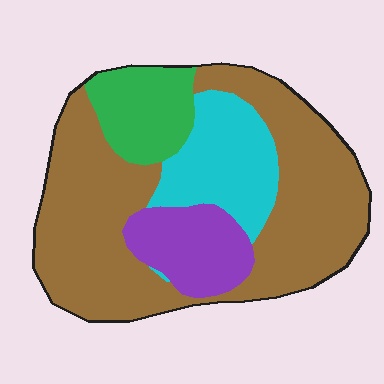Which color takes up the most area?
Brown, at roughly 60%.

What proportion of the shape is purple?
Purple takes up less than a quarter of the shape.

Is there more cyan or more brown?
Brown.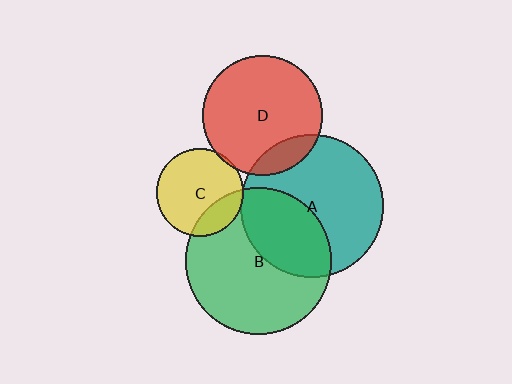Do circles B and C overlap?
Yes.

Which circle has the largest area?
Circle B (green).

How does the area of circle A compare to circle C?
Approximately 2.7 times.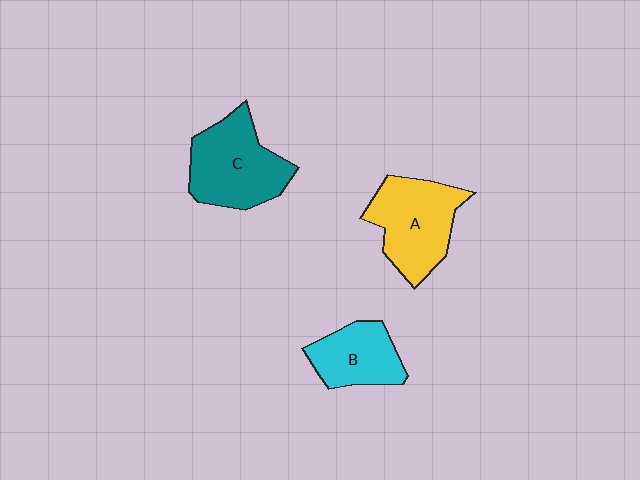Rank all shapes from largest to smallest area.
From largest to smallest: C (teal), A (yellow), B (cyan).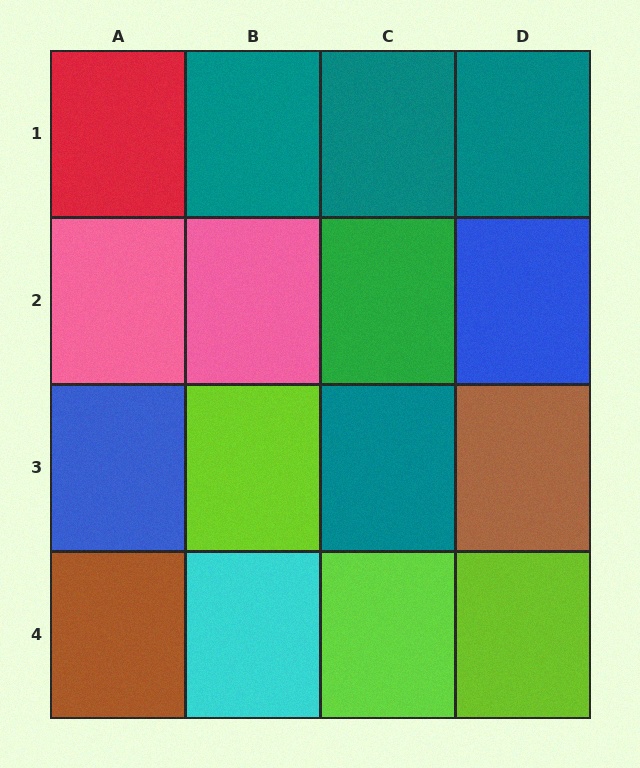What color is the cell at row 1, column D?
Teal.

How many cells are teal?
4 cells are teal.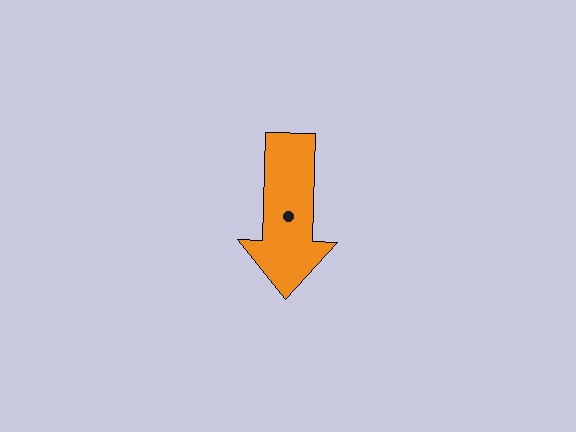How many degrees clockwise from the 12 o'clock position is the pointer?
Approximately 182 degrees.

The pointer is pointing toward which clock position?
Roughly 6 o'clock.